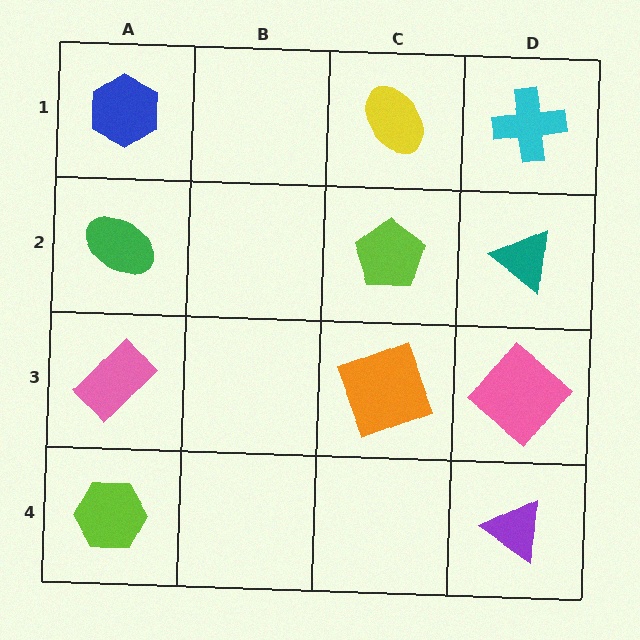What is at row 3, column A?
A pink rectangle.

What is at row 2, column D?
A teal triangle.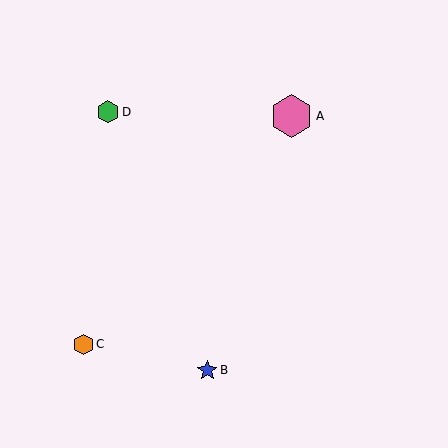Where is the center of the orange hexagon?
The center of the orange hexagon is at (83, 344).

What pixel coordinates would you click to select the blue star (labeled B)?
Click at (207, 370) to select the blue star B.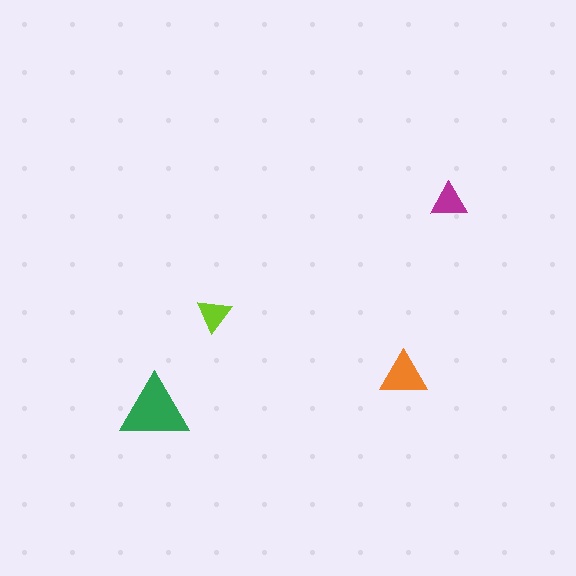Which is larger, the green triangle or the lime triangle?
The green one.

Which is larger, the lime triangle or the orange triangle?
The orange one.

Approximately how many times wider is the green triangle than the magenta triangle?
About 2 times wider.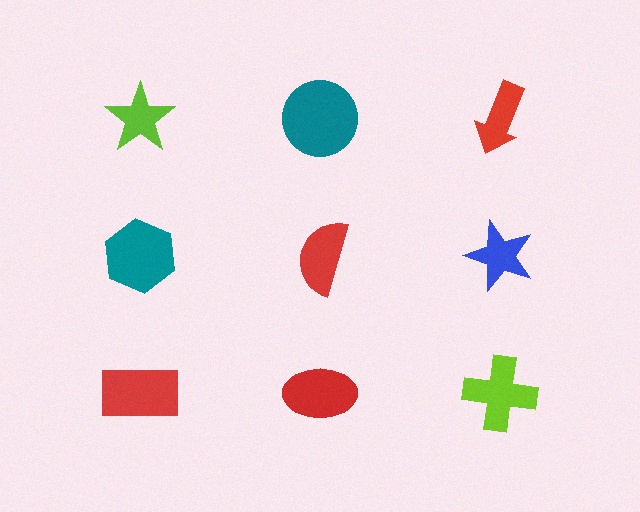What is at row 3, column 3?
A lime cross.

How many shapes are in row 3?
3 shapes.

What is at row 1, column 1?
A lime star.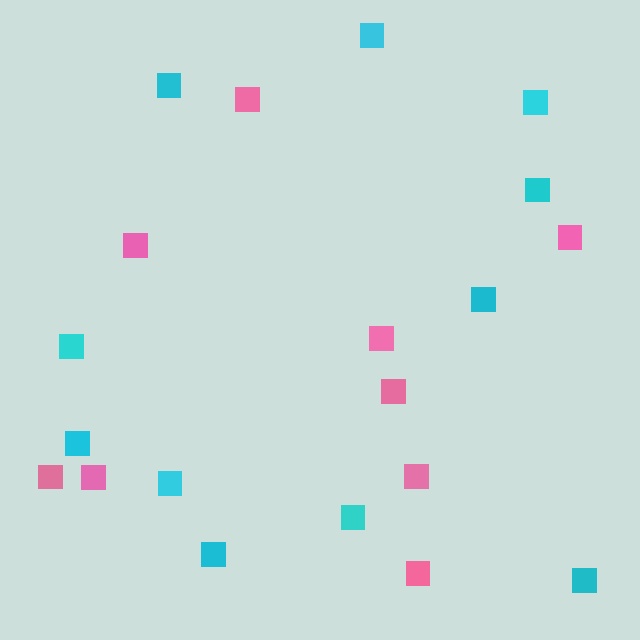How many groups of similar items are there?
There are 2 groups: one group of cyan squares (11) and one group of pink squares (9).